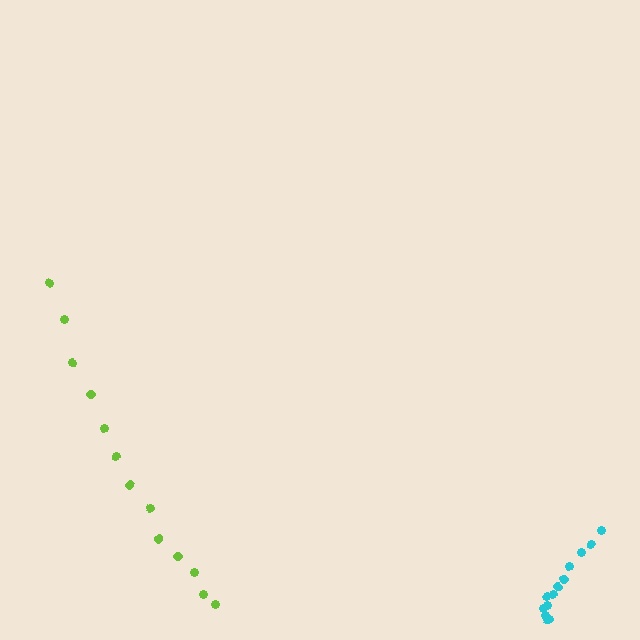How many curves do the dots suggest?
There are 2 distinct paths.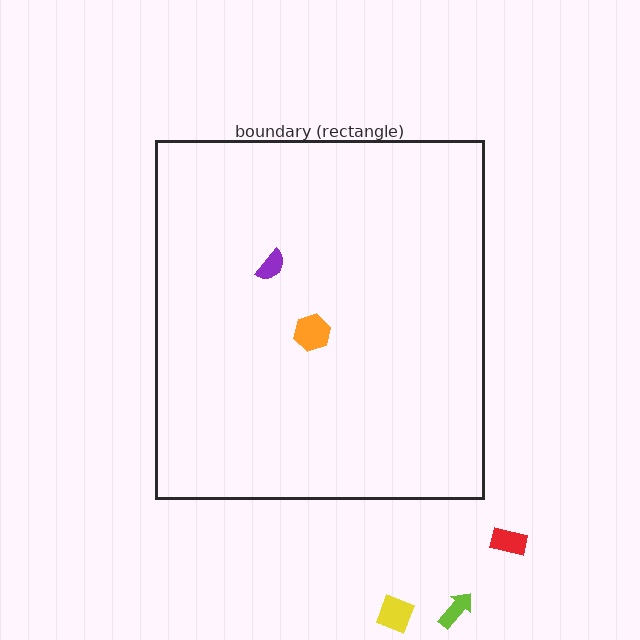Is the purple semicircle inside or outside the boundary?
Inside.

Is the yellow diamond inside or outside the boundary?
Outside.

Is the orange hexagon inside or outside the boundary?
Inside.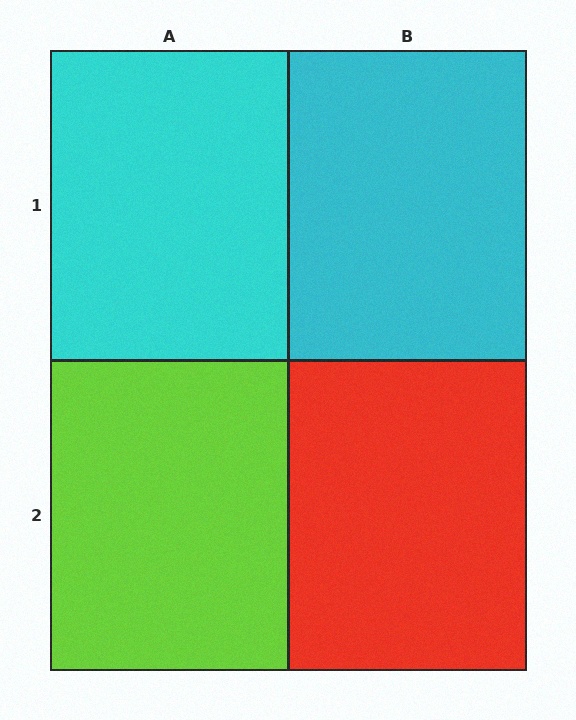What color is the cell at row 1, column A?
Cyan.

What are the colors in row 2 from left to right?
Lime, red.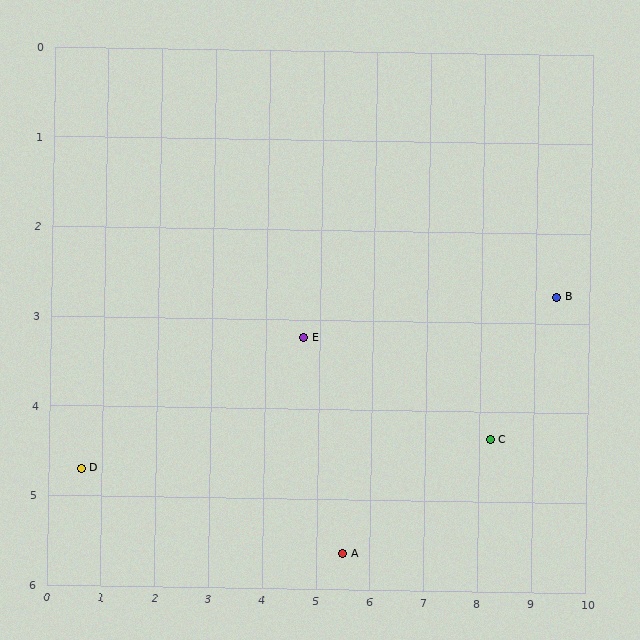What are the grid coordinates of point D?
Point D is at approximately (0.6, 4.7).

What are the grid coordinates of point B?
Point B is at approximately (9.4, 2.7).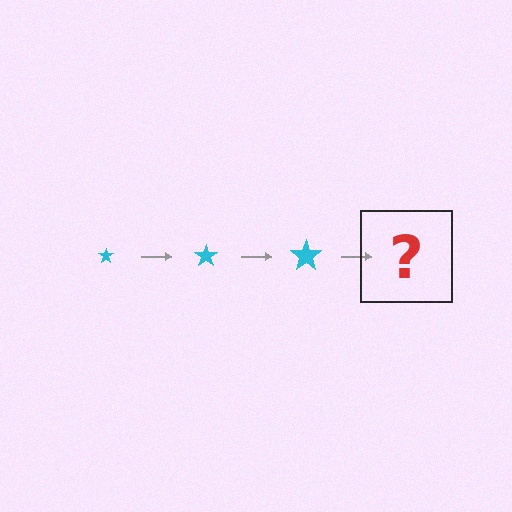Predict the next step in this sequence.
The next step is a cyan star, larger than the previous one.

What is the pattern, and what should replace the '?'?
The pattern is that the star gets progressively larger each step. The '?' should be a cyan star, larger than the previous one.